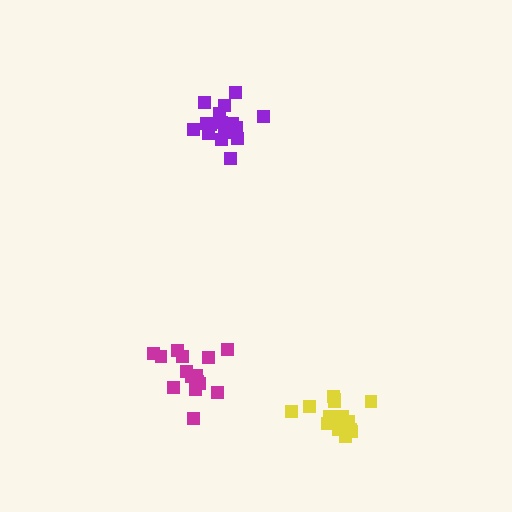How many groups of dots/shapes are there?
There are 3 groups.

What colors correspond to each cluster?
The clusters are colored: magenta, yellow, purple.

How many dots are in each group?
Group 1: 15 dots, Group 2: 15 dots, Group 3: 17 dots (47 total).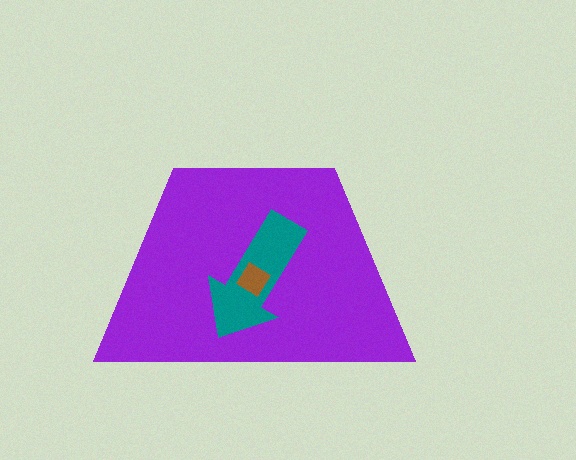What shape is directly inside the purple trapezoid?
The teal arrow.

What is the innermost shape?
The brown diamond.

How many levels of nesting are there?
3.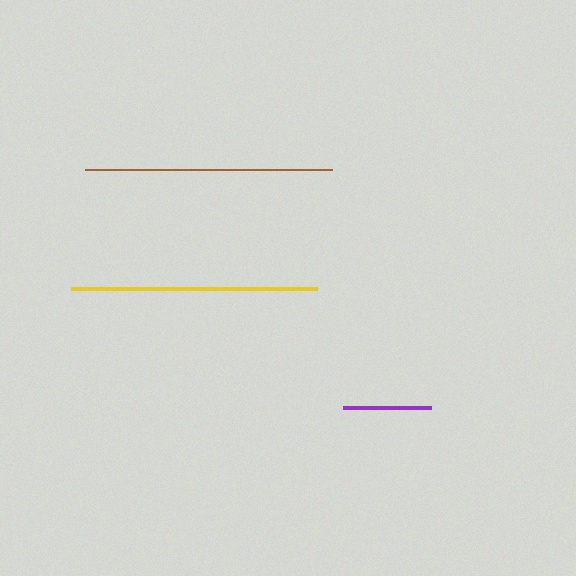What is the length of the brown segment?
The brown segment is approximately 248 pixels long.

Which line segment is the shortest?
The purple line is the shortest at approximately 88 pixels.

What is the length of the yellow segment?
The yellow segment is approximately 247 pixels long.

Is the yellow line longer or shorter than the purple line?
The yellow line is longer than the purple line.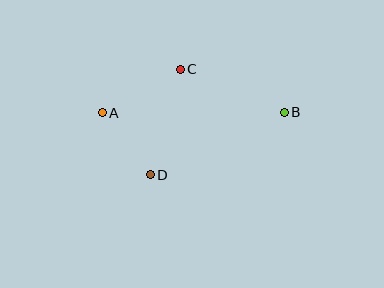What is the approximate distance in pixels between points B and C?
The distance between B and C is approximately 112 pixels.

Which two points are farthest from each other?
Points A and B are farthest from each other.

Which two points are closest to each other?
Points A and D are closest to each other.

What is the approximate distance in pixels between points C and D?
The distance between C and D is approximately 110 pixels.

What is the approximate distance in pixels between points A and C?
The distance between A and C is approximately 89 pixels.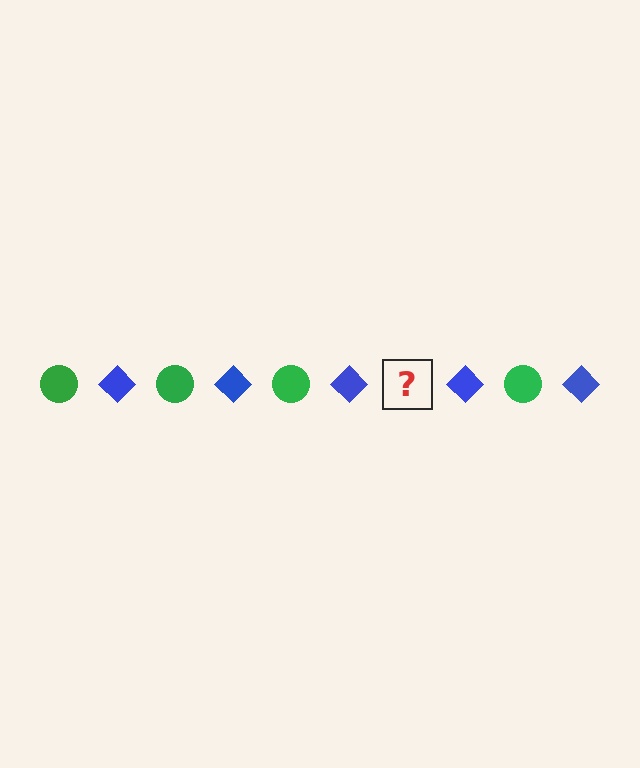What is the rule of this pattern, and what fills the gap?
The rule is that the pattern alternates between green circle and blue diamond. The gap should be filled with a green circle.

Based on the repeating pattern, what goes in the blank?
The blank should be a green circle.